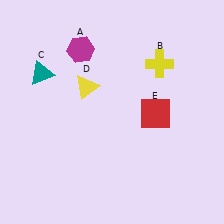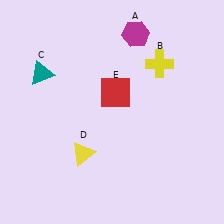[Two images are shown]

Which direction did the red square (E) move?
The red square (E) moved left.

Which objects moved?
The objects that moved are: the magenta hexagon (A), the yellow triangle (D), the red square (E).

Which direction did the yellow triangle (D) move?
The yellow triangle (D) moved down.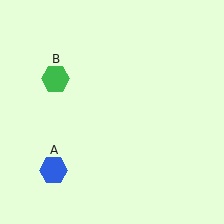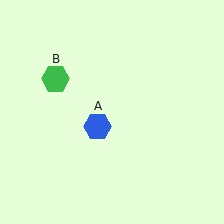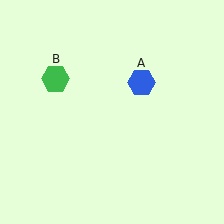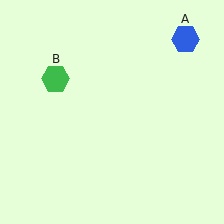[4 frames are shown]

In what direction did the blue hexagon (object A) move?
The blue hexagon (object A) moved up and to the right.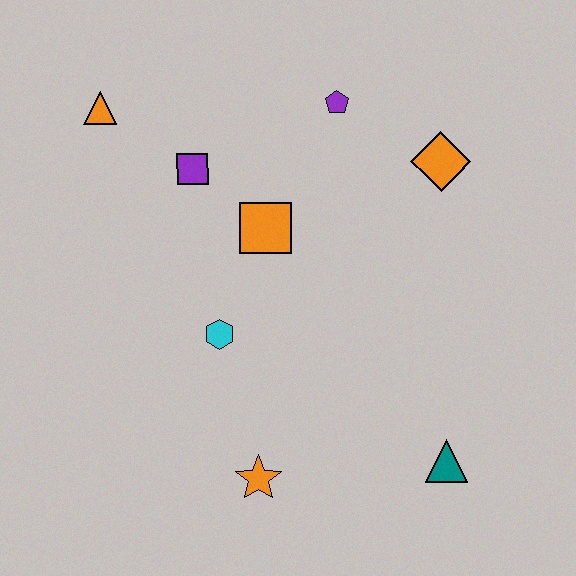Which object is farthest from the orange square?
The teal triangle is farthest from the orange square.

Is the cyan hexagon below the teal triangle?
No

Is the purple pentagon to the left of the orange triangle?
No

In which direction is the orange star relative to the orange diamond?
The orange star is below the orange diamond.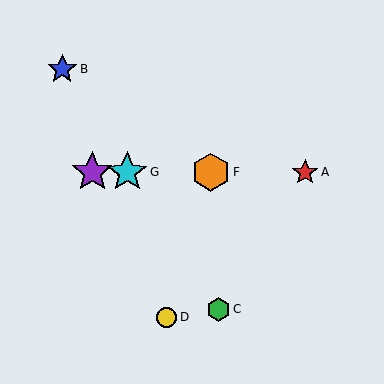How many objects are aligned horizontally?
4 objects (A, E, F, G) are aligned horizontally.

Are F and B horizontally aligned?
No, F is at y≈172 and B is at y≈69.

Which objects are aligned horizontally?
Objects A, E, F, G are aligned horizontally.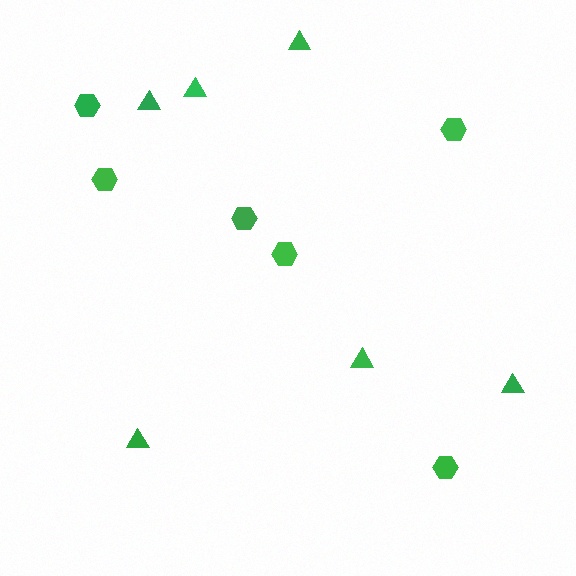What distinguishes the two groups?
There are 2 groups: one group of hexagons (6) and one group of triangles (6).